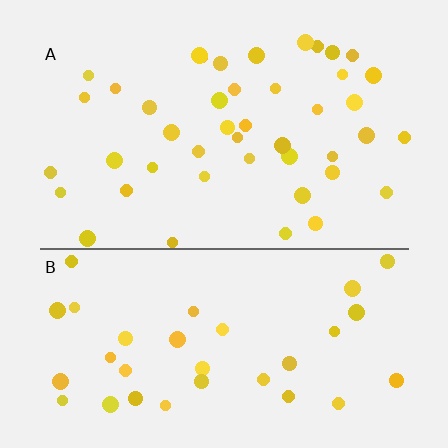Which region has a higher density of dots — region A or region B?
A (the top).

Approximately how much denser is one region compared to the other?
Approximately 1.3× — region A over region B.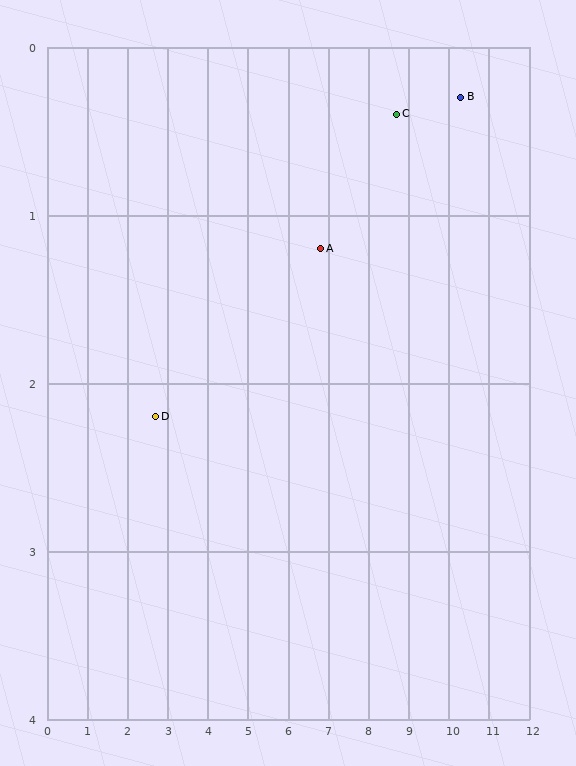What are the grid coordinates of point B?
Point B is at approximately (10.3, 0.3).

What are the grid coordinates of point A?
Point A is at approximately (6.8, 1.2).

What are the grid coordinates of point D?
Point D is at approximately (2.7, 2.2).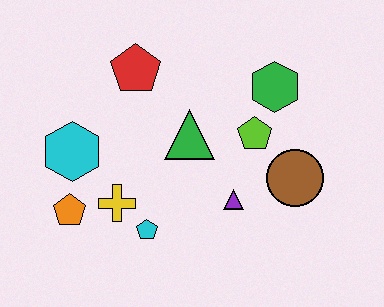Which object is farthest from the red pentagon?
The brown circle is farthest from the red pentagon.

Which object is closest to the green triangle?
The lime pentagon is closest to the green triangle.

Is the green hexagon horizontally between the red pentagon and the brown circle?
Yes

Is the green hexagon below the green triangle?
No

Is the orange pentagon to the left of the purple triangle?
Yes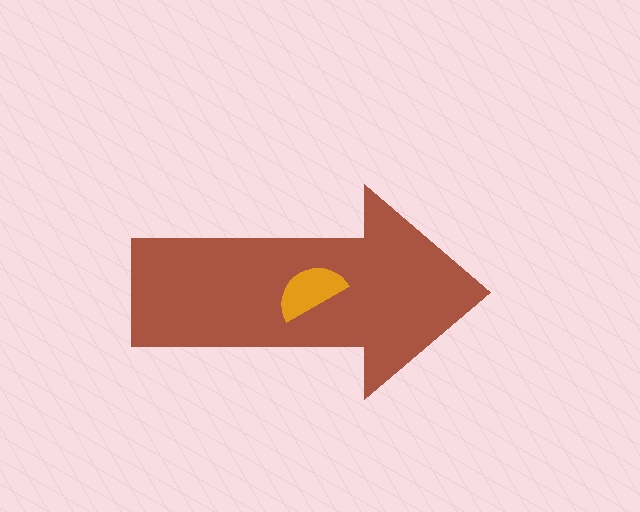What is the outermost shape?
The brown arrow.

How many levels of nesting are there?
2.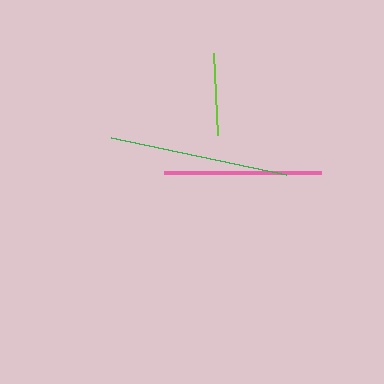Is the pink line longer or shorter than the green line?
The green line is longer than the pink line.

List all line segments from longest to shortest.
From longest to shortest: green, pink, lime.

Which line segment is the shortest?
The lime line is the shortest at approximately 82 pixels.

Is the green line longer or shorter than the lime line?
The green line is longer than the lime line.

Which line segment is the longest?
The green line is the longest at approximately 179 pixels.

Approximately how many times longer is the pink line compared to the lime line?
The pink line is approximately 1.9 times the length of the lime line.